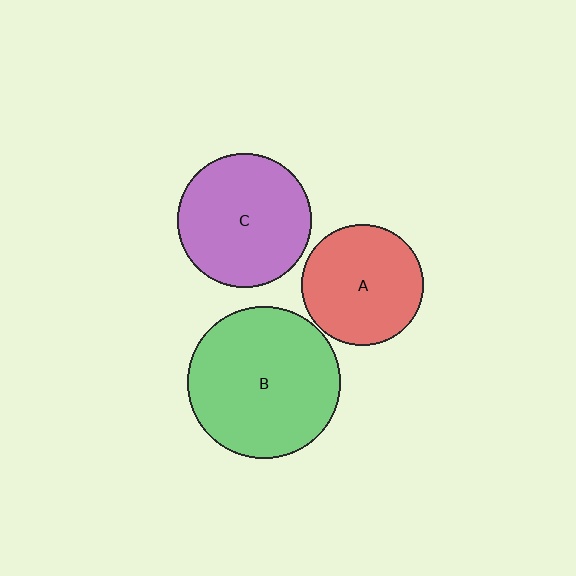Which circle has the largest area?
Circle B (green).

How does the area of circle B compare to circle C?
Approximately 1.3 times.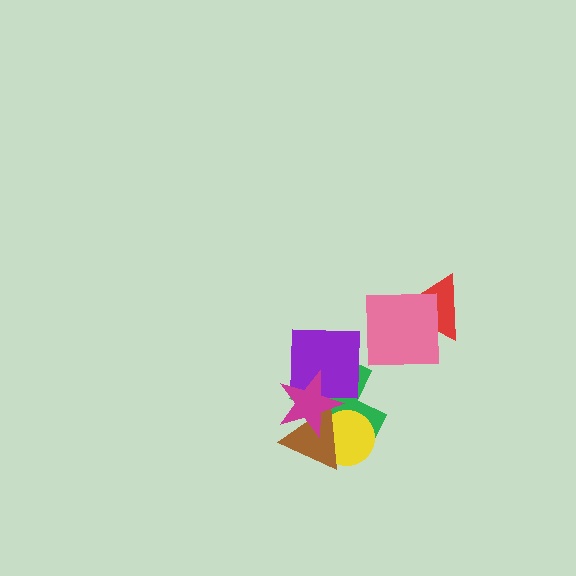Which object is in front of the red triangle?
The pink square is in front of the red triangle.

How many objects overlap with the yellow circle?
3 objects overlap with the yellow circle.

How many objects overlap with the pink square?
2 objects overlap with the pink square.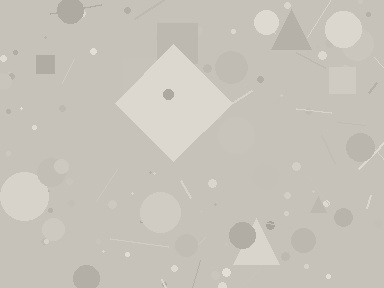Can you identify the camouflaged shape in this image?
The camouflaged shape is a diamond.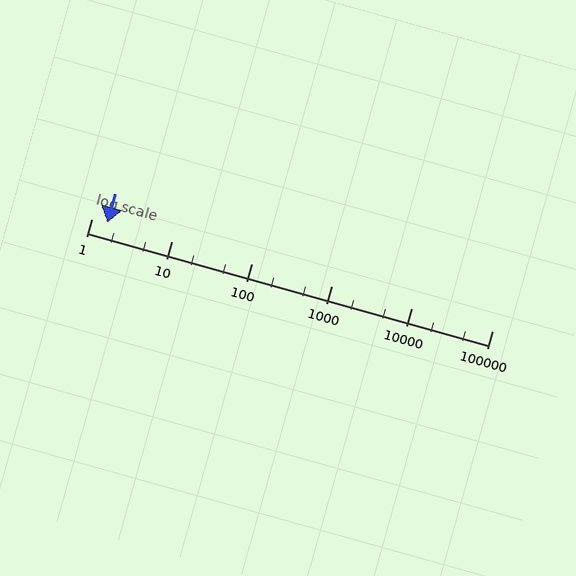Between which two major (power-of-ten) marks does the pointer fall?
The pointer is between 1 and 10.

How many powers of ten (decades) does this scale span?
The scale spans 5 decades, from 1 to 100000.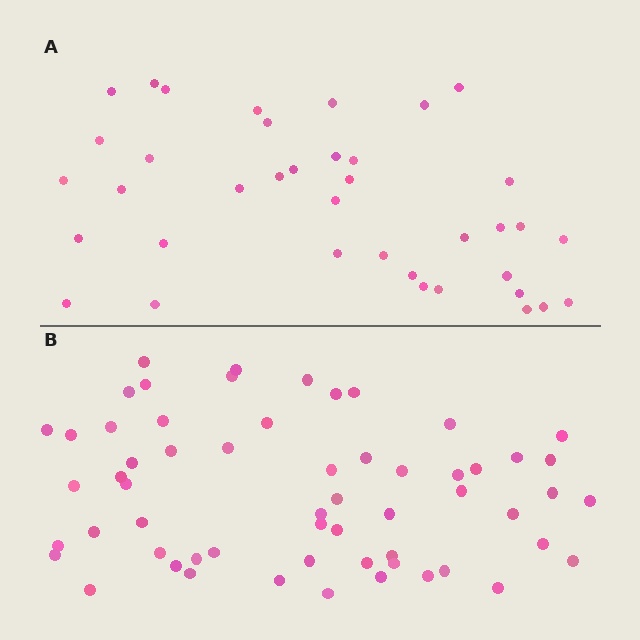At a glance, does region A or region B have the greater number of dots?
Region B (the bottom region) has more dots.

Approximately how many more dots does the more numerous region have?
Region B has approximately 20 more dots than region A.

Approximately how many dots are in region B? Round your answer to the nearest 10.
About 60 dots. (The exact count is 59, which rounds to 60.)